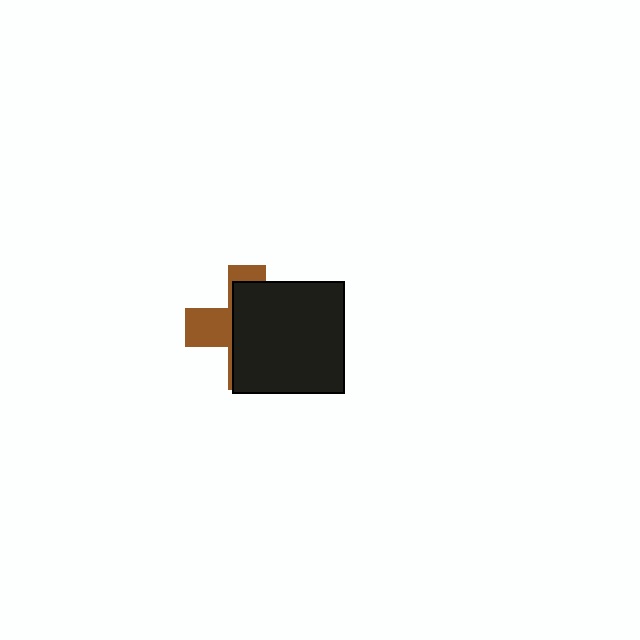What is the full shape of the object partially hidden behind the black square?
The partially hidden object is a brown cross.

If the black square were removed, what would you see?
You would see the complete brown cross.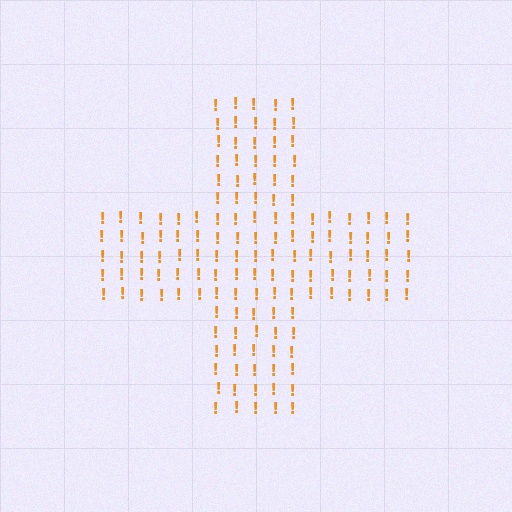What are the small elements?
The small elements are exclamation marks.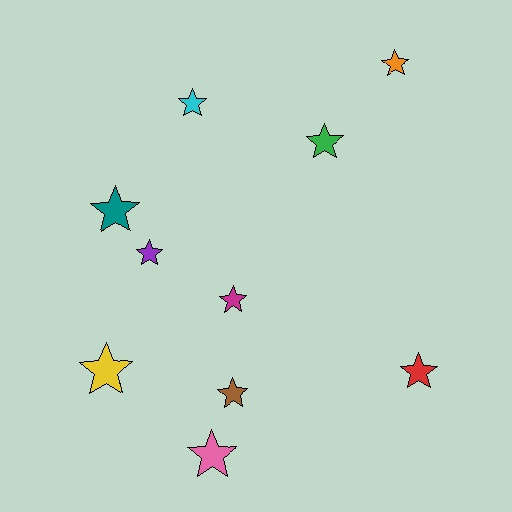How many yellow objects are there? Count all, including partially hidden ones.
There is 1 yellow object.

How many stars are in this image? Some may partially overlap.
There are 10 stars.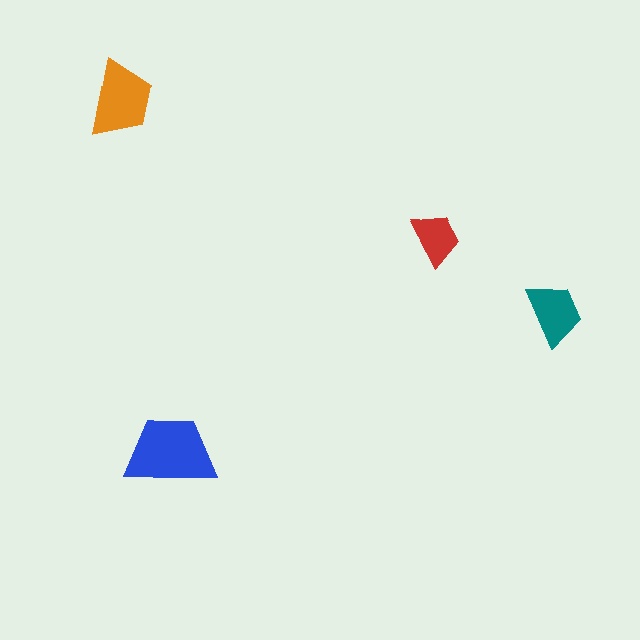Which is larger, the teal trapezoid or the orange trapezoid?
The orange one.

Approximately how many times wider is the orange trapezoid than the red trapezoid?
About 1.5 times wider.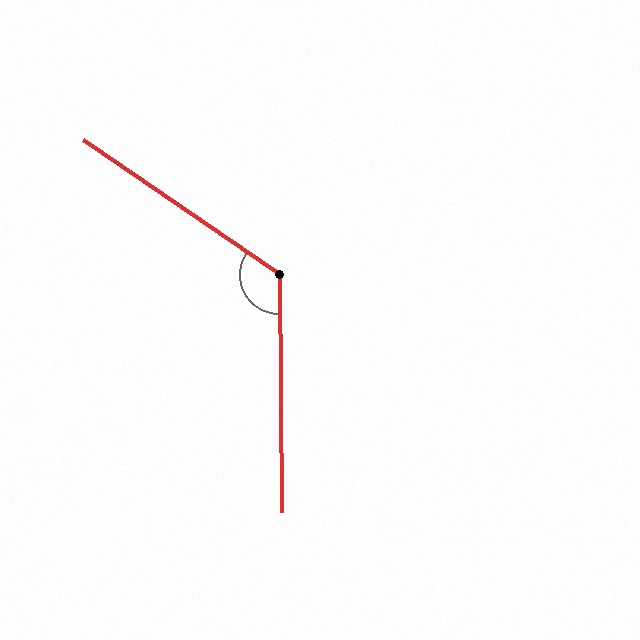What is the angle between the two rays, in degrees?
Approximately 125 degrees.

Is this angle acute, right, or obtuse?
It is obtuse.